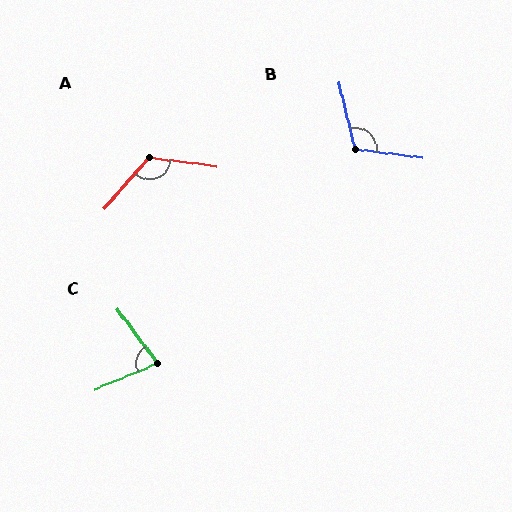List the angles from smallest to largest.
C (76°), B (112°), A (124°).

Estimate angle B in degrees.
Approximately 112 degrees.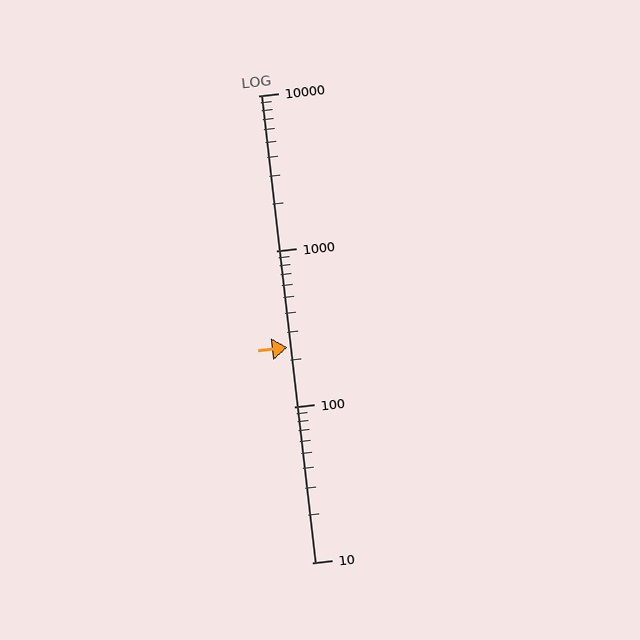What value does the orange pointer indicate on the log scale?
The pointer indicates approximately 240.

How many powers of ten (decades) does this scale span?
The scale spans 3 decades, from 10 to 10000.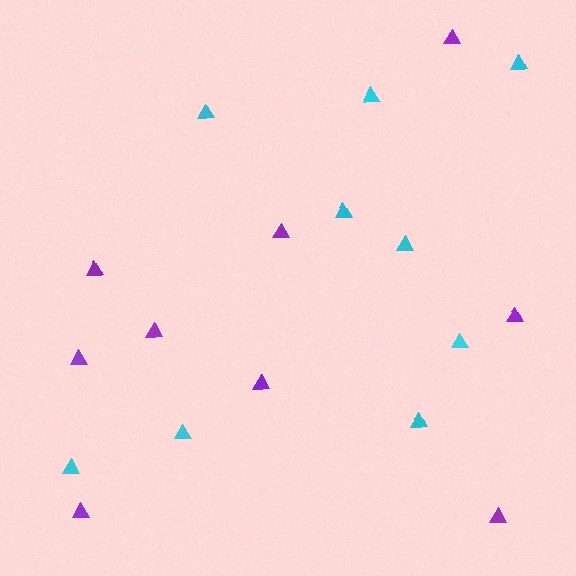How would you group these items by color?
There are 2 groups: one group of purple triangles (9) and one group of cyan triangles (9).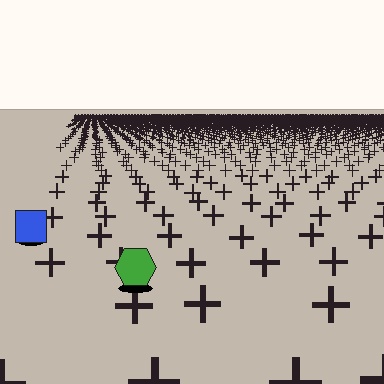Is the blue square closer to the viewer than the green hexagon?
No. The green hexagon is closer — you can tell from the texture gradient: the ground texture is coarser near it.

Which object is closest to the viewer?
The green hexagon is closest. The texture marks near it are larger and more spread out.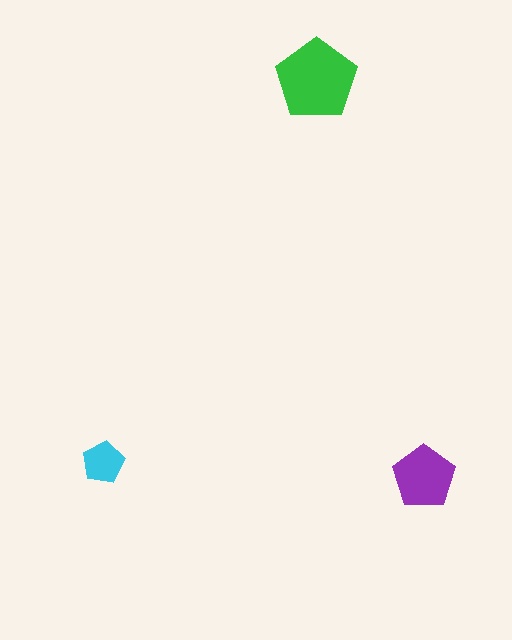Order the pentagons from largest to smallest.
the green one, the purple one, the cyan one.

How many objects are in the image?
There are 3 objects in the image.